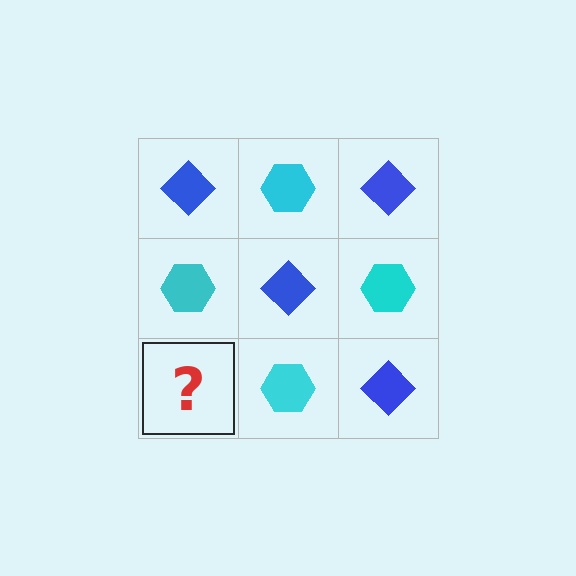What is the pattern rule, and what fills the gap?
The rule is that it alternates blue diamond and cyan hexagon in a checkerboard pattern. The gap should be filled with a blue diamond.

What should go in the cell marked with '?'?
The missing cell should contain a blue diamond.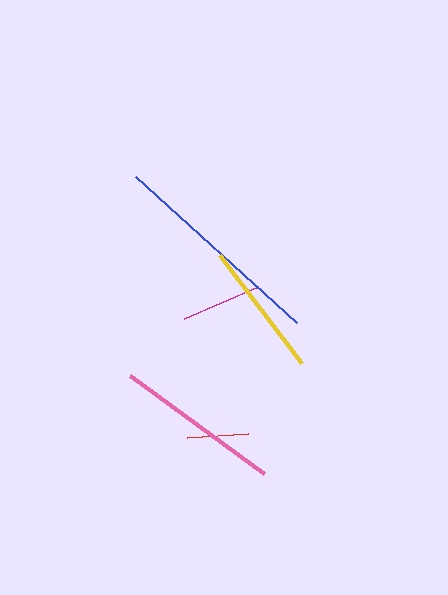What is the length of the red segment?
The red segment is approximately 61 pixels long.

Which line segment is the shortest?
The red line is the shortest at approximately 61 pixels.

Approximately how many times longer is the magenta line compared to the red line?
The magenta line is approximately 1.3 times the length of the red line.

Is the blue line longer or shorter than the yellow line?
The blue line is longer than the yellow line.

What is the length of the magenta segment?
The magenta segment is approximately 81 pixels long.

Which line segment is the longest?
The blue line is the longest at approximately 218 pixels.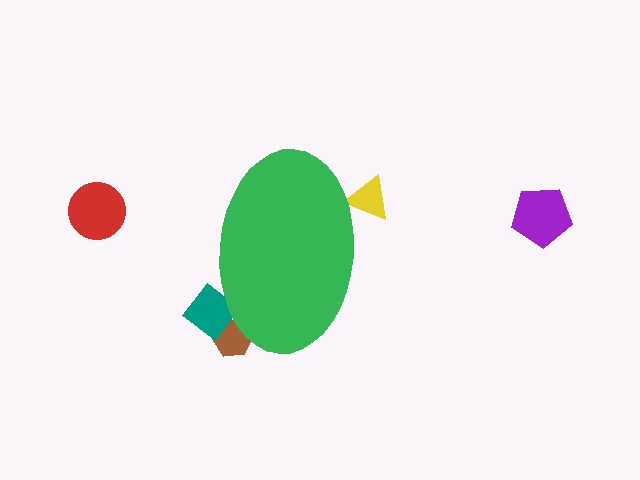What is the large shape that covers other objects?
A green ellipse.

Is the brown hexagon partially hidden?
Yes, the brown hexagon is partially hidden behind the green ellipse.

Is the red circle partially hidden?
No, the red circle is fully visible.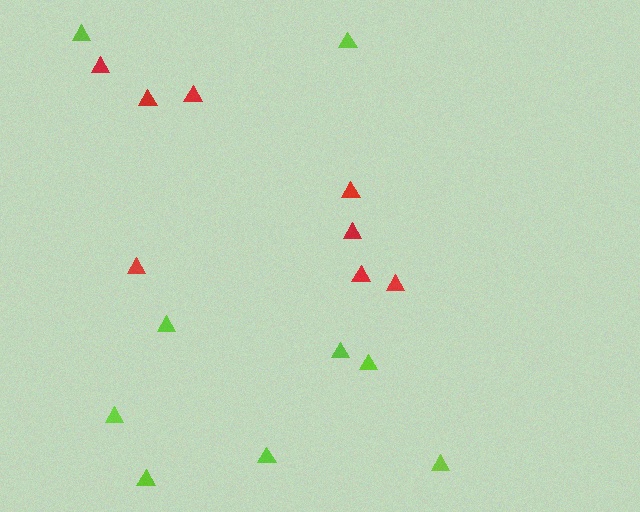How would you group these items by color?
There are 2 groups: one group of red triangles (8) and one group of lime triangles (9).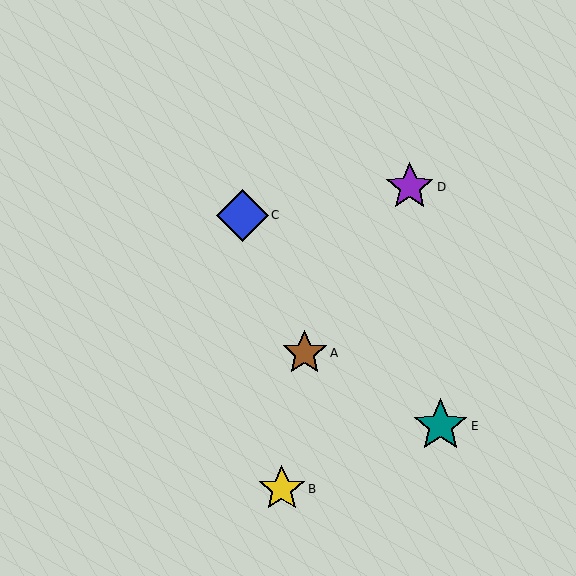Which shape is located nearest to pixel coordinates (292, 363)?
The brown star (labeled A) at (305, 353) is nearest to that location.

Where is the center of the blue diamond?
The center of the blue diamond is at (242, 215).